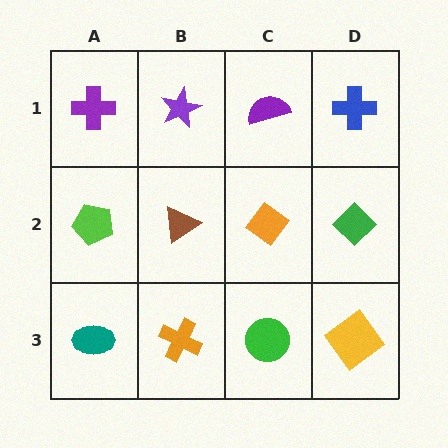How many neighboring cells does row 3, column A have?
2.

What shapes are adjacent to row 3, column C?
An orange diamond (row 2, column C), an orange cross (row 3, column B), a yellow diamond (row 3, column D).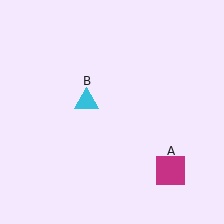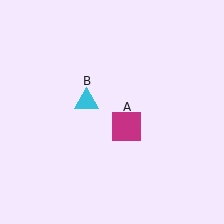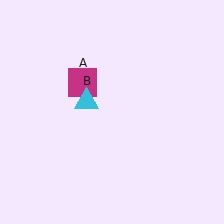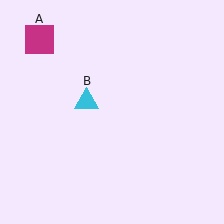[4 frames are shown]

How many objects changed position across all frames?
1 object changed position: magenta square (object A).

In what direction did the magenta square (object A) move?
The magenta square (object A) moved up and to the left.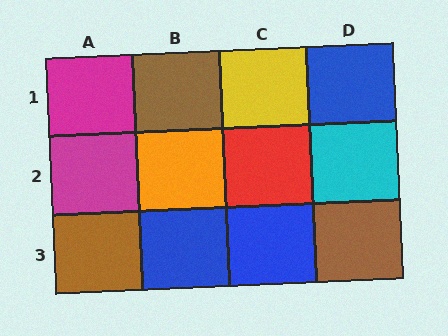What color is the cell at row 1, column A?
Magenta.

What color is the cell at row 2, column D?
Cyan.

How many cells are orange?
1 cell is orange.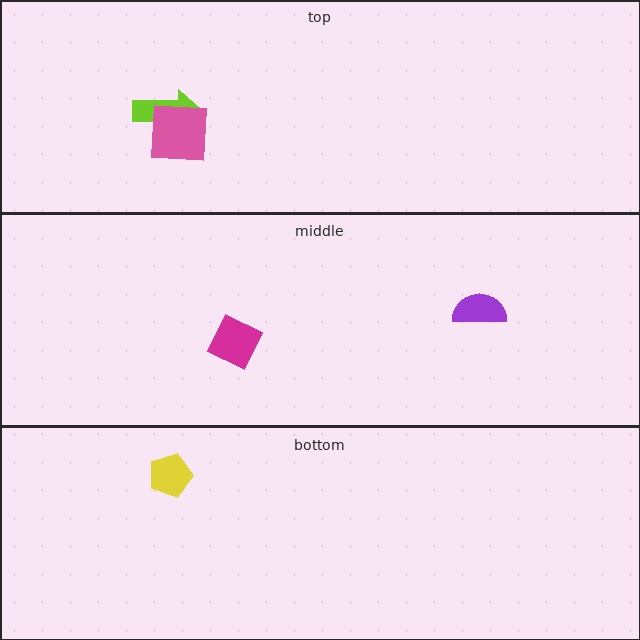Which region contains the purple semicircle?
The middle region.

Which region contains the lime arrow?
The top region.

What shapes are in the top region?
The lime arrow, the pink square.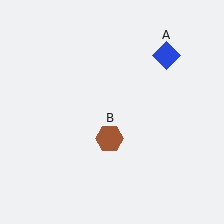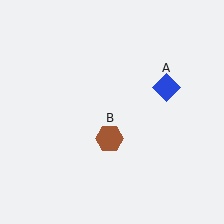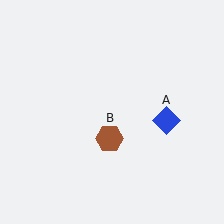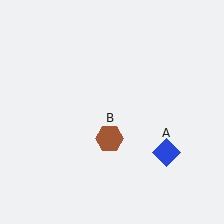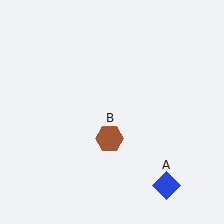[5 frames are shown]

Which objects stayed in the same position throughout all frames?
Brown hexagon (object B) remained stationary.